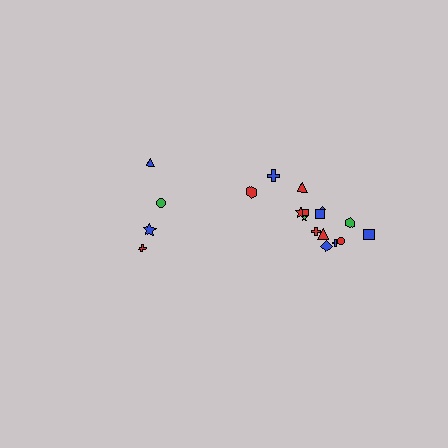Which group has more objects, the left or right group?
The right group.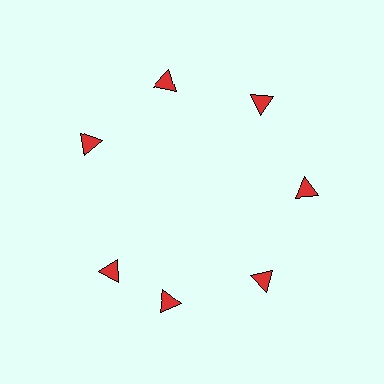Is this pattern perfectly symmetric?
No. The 7 red triangles are arranged in a ring, but one element near the 8 o'clock position is rotated out of alignment along the ring, breaking the 7-fold rotational symmetry.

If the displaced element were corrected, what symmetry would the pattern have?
It would have 7-fold rotational symmetry — the pattern would map onto itself every 51 degrees.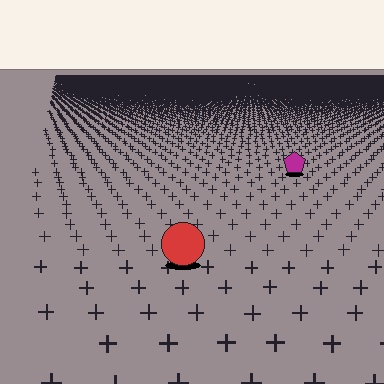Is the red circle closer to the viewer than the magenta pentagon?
Yes. The red circle is closer — you can tell from the texture gradient: the ground texture is coarser near it.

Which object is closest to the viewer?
The red circle is closest. The texture marks near it are larger and more spread out.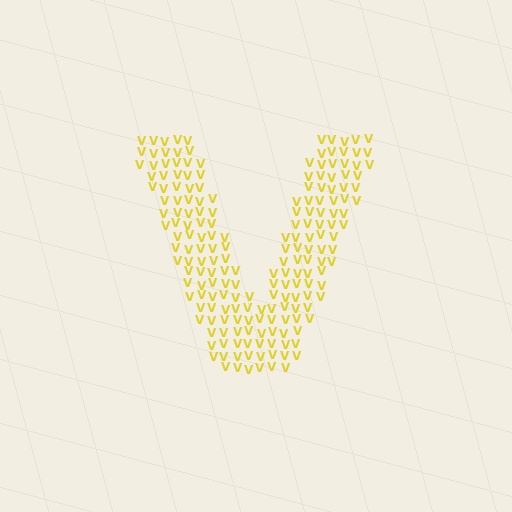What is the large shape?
The large shape is the letter V.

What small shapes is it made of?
It is made of small letter V's.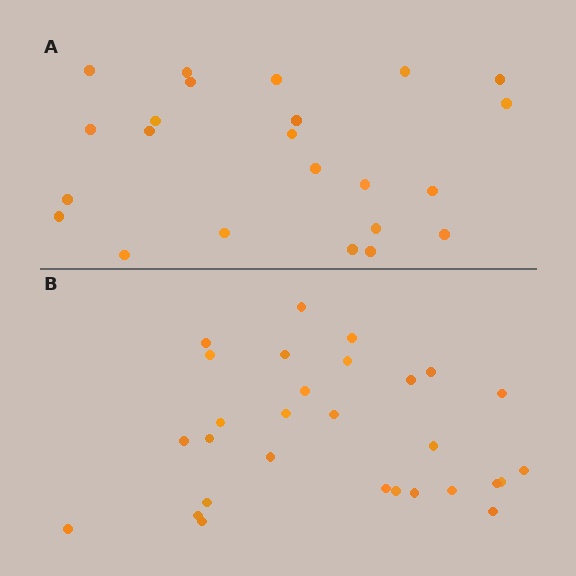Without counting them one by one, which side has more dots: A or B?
Region B (the bottom region) has more dots.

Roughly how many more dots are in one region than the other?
Region B has about 6 more dots than region A.